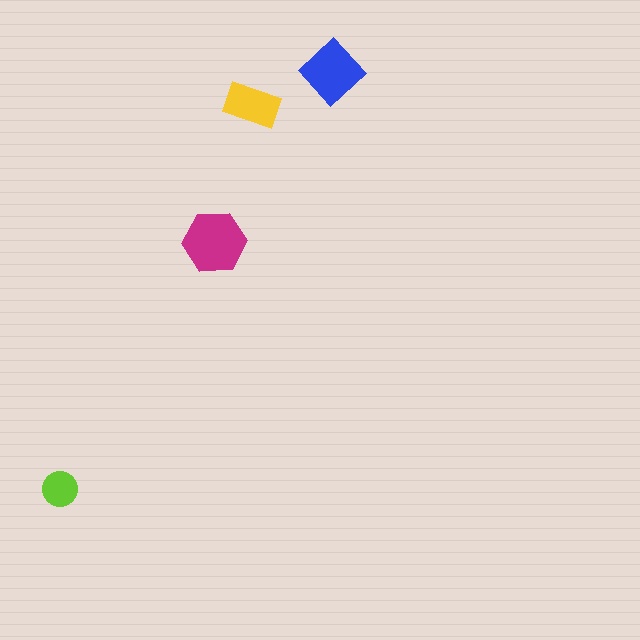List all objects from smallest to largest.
The lime circle, the yellow rectangle, the blue diamond, the magenta hexagon.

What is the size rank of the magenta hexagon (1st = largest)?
1st.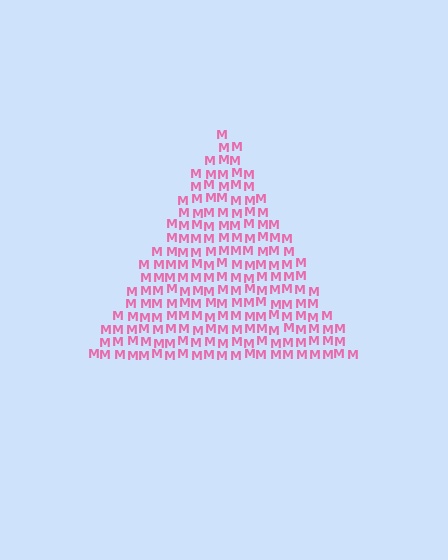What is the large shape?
The large shape is a triangle.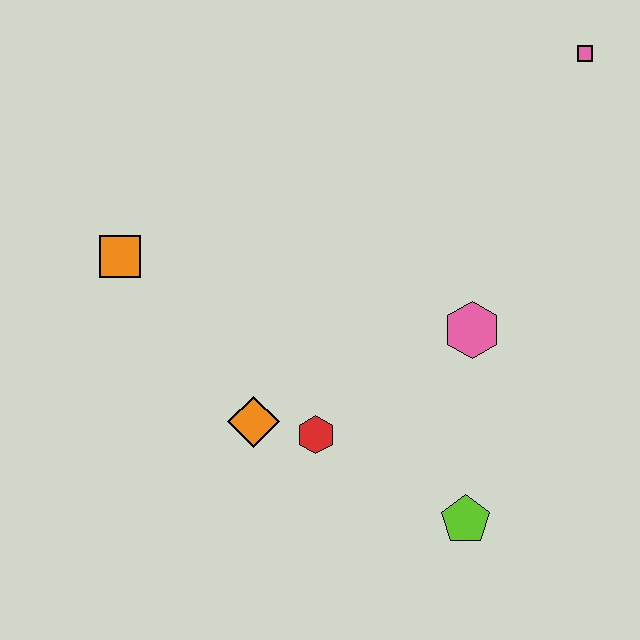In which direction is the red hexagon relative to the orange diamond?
The red hexagon is to the right of the orange diamond.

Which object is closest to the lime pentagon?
The red hexagon is closest to the lime pentagon.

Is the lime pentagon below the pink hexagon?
Yes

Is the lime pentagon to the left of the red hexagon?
No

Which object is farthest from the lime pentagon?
The pink square is farthest from the lime pentagon.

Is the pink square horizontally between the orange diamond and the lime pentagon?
No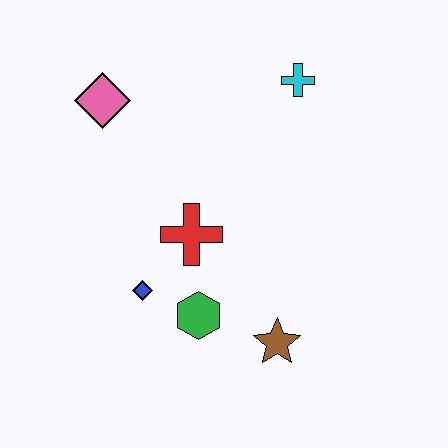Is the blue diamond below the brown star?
No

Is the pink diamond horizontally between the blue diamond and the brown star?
No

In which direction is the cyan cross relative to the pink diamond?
The cyan cross is to the right of the pink diamond.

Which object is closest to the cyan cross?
The red cross is closest to the cyan cross.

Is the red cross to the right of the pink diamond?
Yes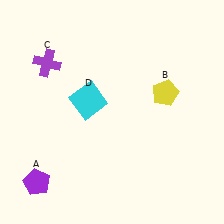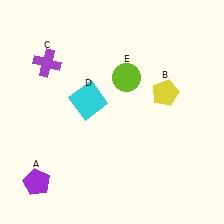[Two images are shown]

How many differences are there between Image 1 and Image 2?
There is 1 difference between the two images.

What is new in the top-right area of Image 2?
A lime circle (E) was added in the top-right area of Image 2.